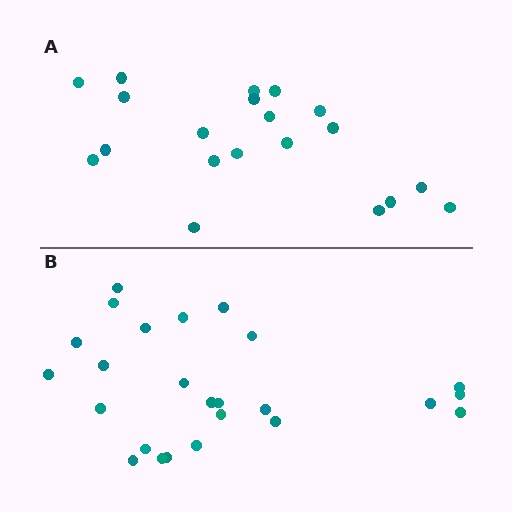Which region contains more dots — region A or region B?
Region B (the bottom region) has more dots.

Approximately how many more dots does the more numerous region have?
Region B has about 5 more dots than region A.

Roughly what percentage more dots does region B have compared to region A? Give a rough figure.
About 25% more.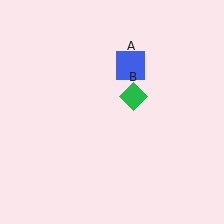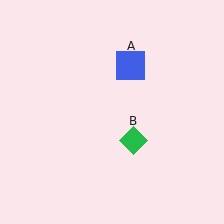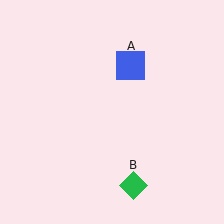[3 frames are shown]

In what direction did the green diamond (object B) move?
The green diamond (object B) moved down.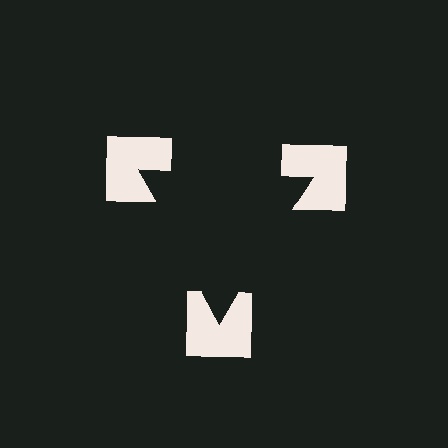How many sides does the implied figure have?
3 sides.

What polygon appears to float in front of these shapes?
An illusory triangle — its edges are inferred from the aligned wedge cuts in the notched squares, not physically drawn.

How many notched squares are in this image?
There are 3 — one at each vertex of the illusory triangle.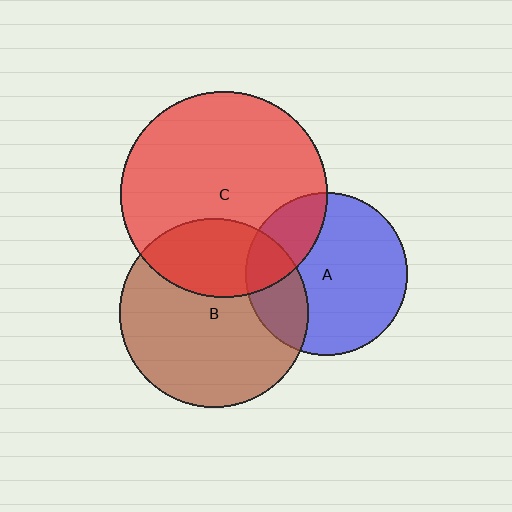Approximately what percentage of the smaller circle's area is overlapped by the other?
Approximately 25%.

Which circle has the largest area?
Circle C (red).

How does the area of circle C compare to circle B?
Approximately 1.2 times.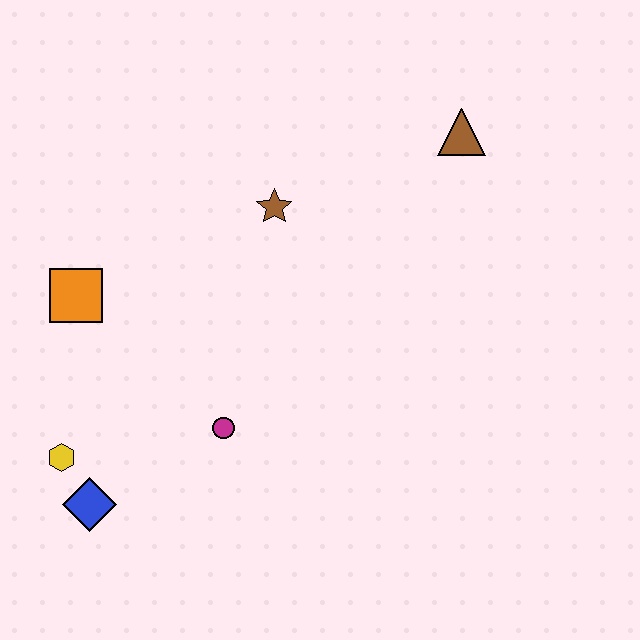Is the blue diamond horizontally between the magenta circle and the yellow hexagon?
Yes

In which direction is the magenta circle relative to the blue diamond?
The magenta circle is to the right of the blue diamond.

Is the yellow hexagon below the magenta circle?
Yes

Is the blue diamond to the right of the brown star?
No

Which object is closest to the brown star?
The brown triangle is closest to the brown star.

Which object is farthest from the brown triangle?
The blue diamond is farthest from the brown triangle.